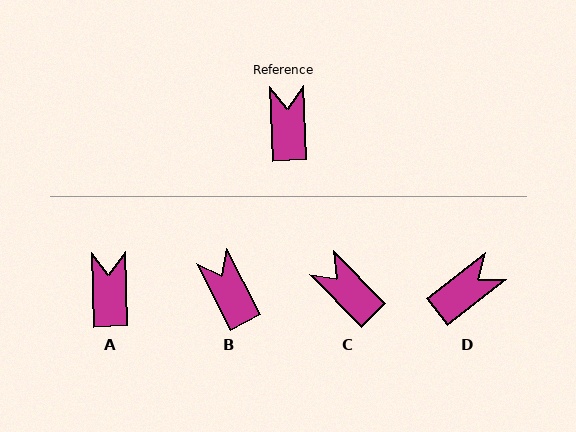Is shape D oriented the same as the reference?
No, it is off by about 54 degrees.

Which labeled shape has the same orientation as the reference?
A.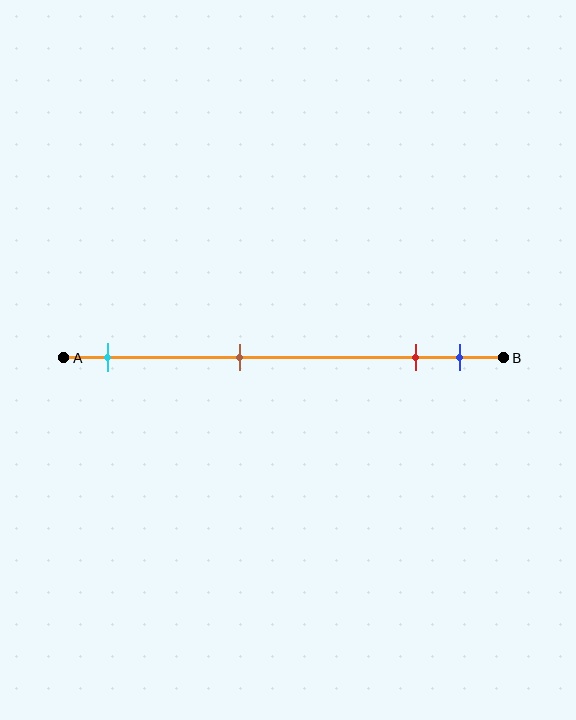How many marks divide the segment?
There are 4 marks dividing the segment.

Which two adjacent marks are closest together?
The red and blue marks are the closest adjacent pair.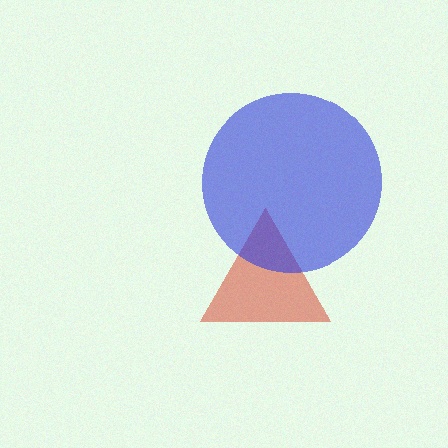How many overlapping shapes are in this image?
There are 2 overlapping shapes in the image.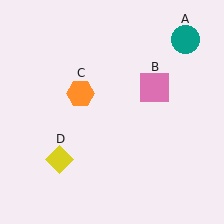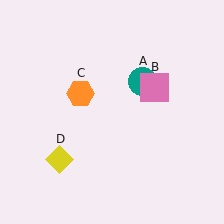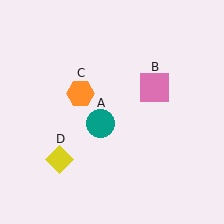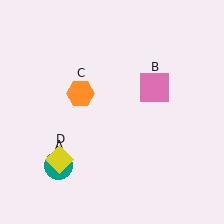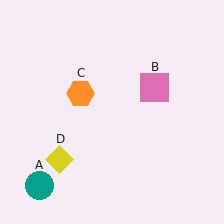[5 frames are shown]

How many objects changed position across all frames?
1 object changed position: teal circle (object A).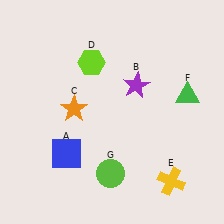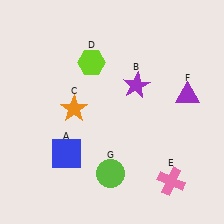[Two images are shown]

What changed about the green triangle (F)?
In Image 1, F is green. In Image 2, it changed to purple.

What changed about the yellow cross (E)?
In Image 1, E is yellow. In Image 2, it changed to pink.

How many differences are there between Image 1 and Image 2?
There are 2 differences between the two images.